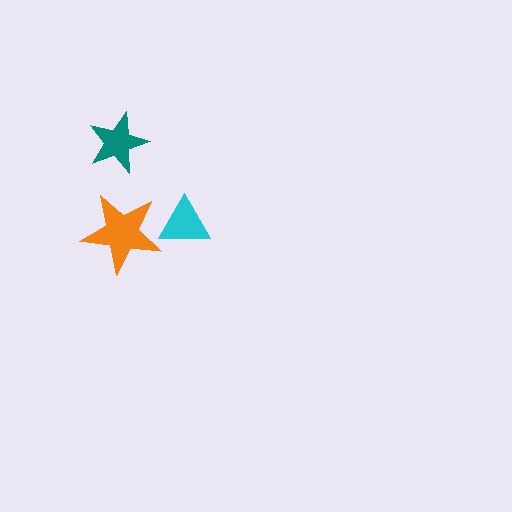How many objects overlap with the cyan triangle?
1 object overlaps with the cyan triangle.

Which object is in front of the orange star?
The cyan triangle is in front of the orange star.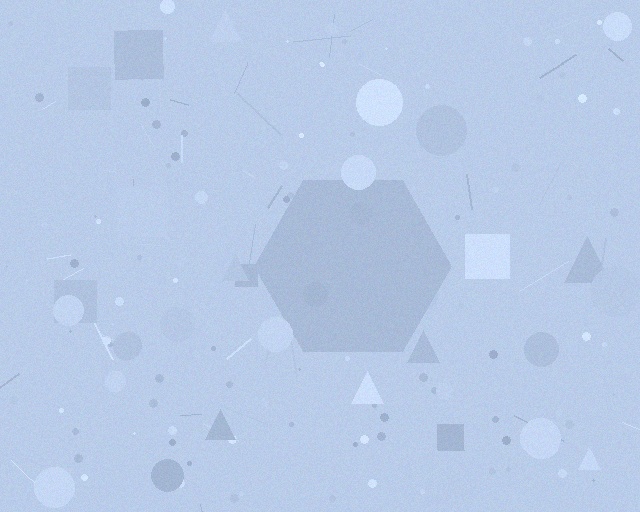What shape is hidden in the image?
A hexagon is hidden in the image.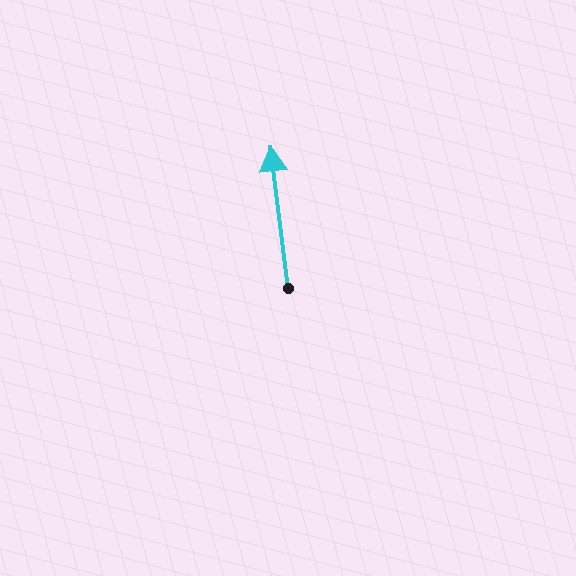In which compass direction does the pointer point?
North.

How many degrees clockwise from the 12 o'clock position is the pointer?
Approximately 353 degrees.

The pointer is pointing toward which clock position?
Roughly 12 o'clock.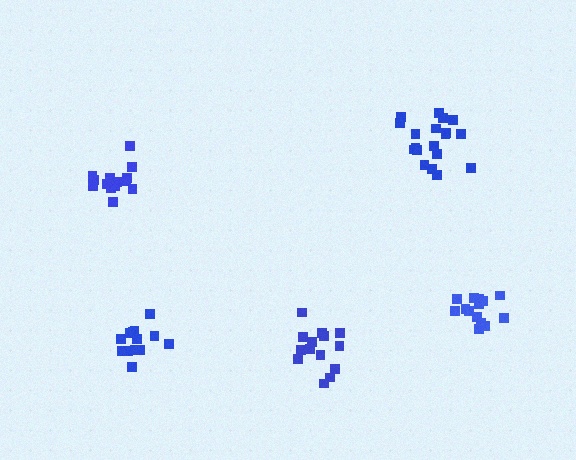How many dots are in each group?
Group 1: 19 dots, Group 2: 14 dots, Group 3: 13 dots, Group 4: 14 dots, Group 5: 15 dots (75 total).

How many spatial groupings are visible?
There are 5 spatial groupings.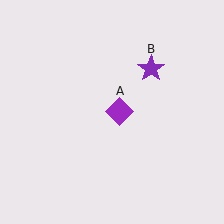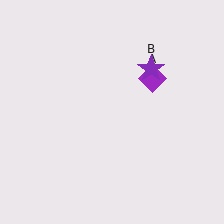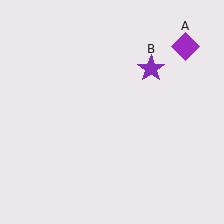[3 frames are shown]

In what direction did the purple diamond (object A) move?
The purple diamond (object A) moved up and to the right.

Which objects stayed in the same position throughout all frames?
Purple star (object B) remained stationary.